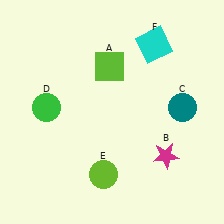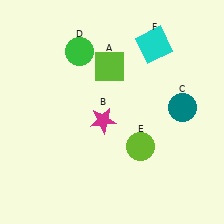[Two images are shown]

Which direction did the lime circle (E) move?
The lime circle (E) moved right.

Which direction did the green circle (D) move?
The green circle (D) moved up.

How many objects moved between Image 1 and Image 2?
3 objects moved between the two images.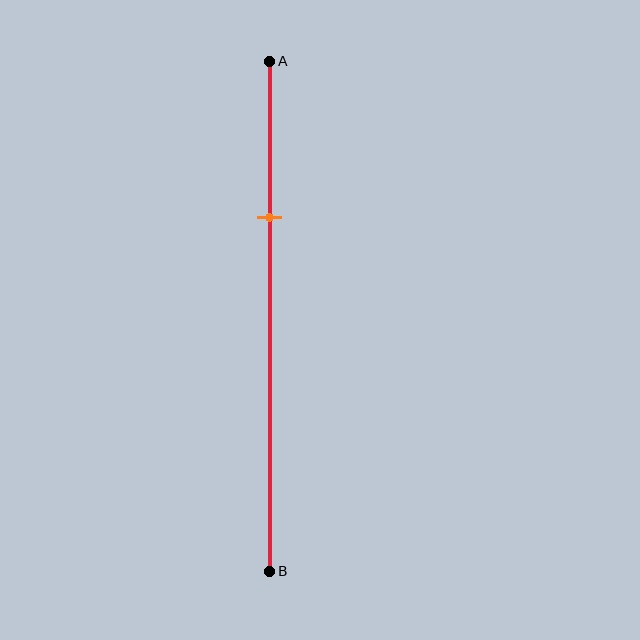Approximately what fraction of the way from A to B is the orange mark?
The orange mark is approximately 30% of the way from A to B.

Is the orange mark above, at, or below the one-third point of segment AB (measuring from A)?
The orange mark is approximately at the one-third point of segment AB.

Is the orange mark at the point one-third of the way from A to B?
Yes, the mark is approximately at the one-third point.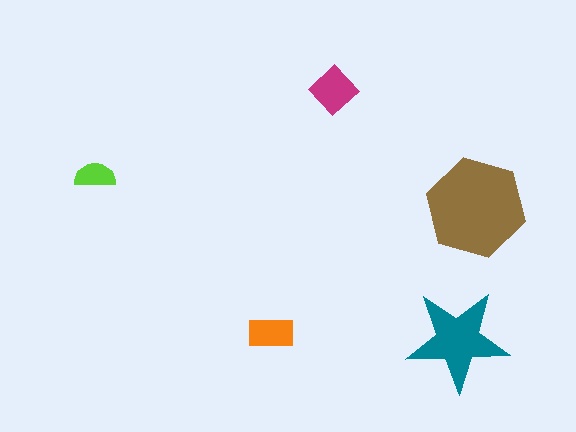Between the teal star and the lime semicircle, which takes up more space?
The teal star.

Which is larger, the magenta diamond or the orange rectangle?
The magenta diamond.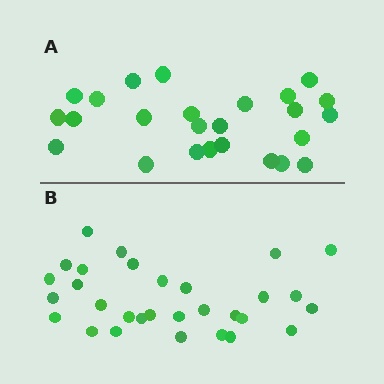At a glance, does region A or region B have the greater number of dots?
Region B (the bottom region) has more dots.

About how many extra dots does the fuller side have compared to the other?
Region B has about 5 more dots than region A.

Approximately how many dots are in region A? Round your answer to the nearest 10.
About 20 dots. (The exact count is 25, which rounds to 20.)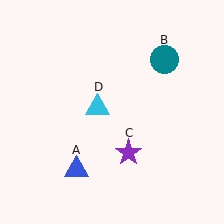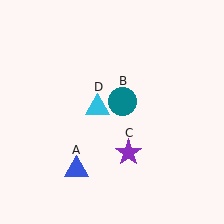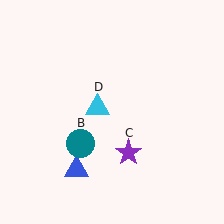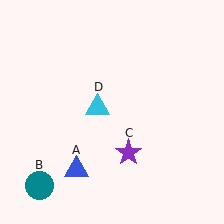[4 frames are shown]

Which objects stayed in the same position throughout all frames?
Blue triangle (object A) and purple star (object C) and cyan triangle (object D) remained stationary.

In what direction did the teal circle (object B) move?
The teal circle (object B) moved down and to the left.